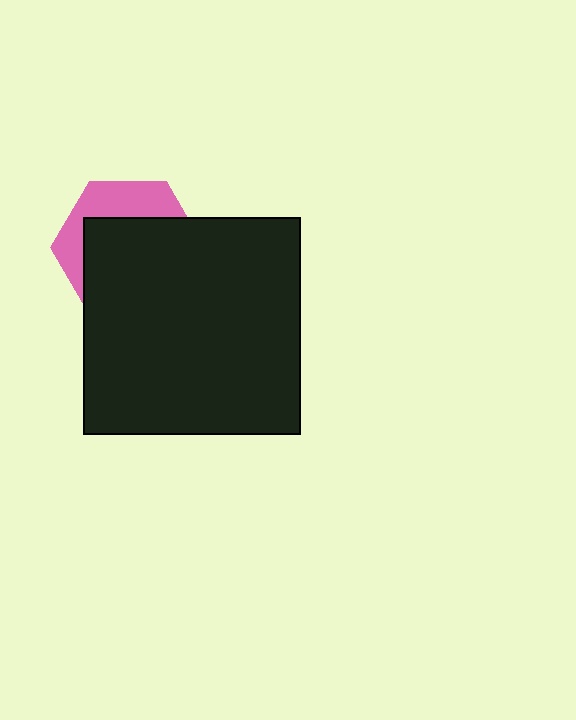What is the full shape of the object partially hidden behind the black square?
The partially hidden object is a pink hexagon.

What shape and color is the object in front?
The object in front is a black square.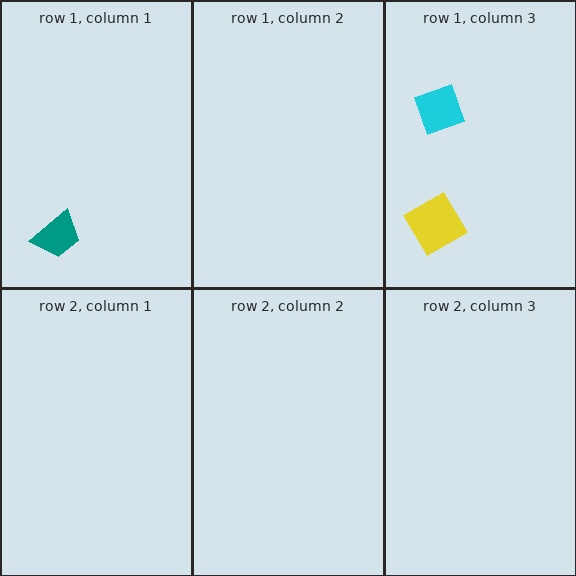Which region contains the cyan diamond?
The row 1, column 3 region.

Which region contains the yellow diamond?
The row 1, column 3 region.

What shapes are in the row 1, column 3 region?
The yellow diamond, the cyan diamond.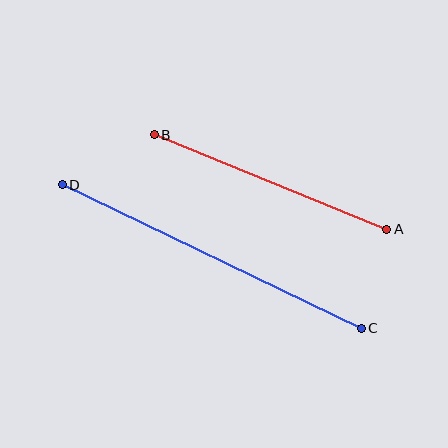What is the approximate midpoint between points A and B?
The midpoint is at approximately (271, 182) pixels.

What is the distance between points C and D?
The distance is approximately 332 pixels.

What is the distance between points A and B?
The distance is approximately 251 pixels.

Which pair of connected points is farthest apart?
Points C and D are farthest apart.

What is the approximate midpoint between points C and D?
The midpoint is at approximately (212, 256) pixels.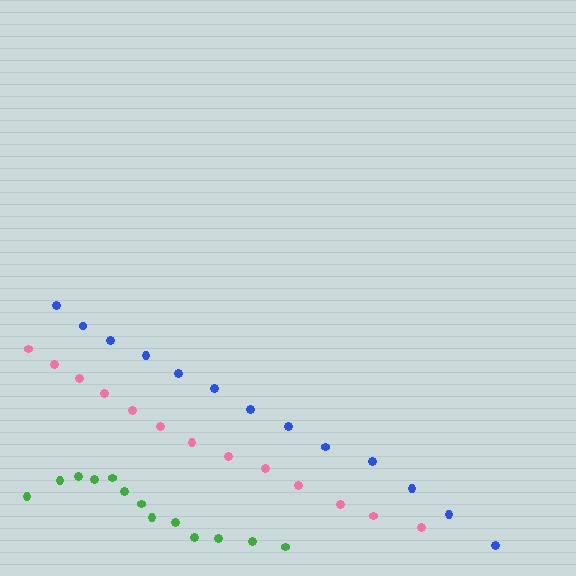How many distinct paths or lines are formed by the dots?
There are 3 distinct paths.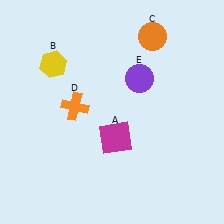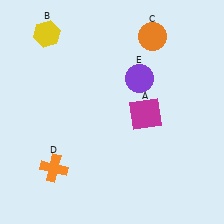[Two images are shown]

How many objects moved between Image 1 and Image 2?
3 objects moved between the two images.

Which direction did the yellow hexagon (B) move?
The yellow hexagon (B) moved up.